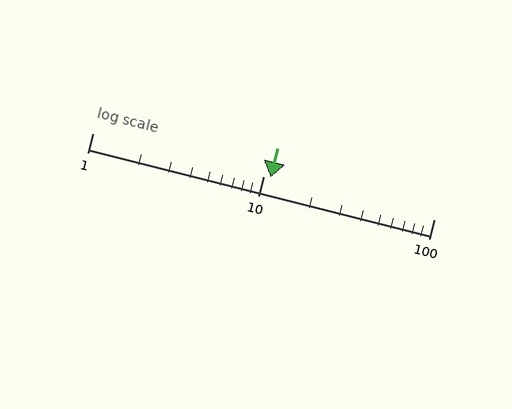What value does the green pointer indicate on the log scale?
The pointer indicates approximately 11.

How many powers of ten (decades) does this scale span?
The scale spans 2 decades, from 1 to 100.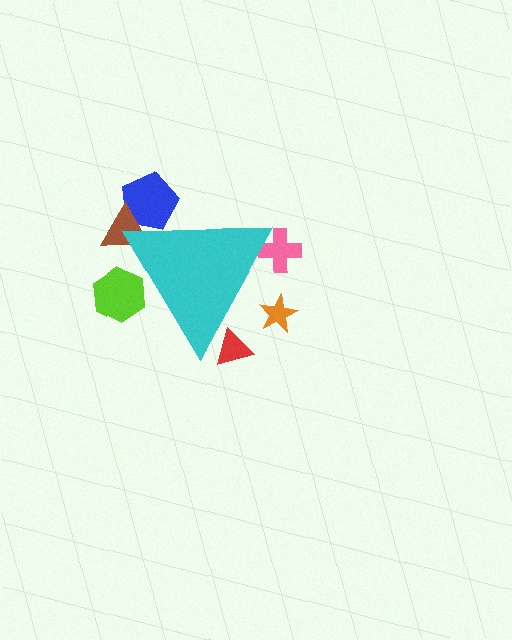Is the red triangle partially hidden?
Yes, the red triangle is partially hidden behind the cyan triangle.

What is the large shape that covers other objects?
A cyan triangle.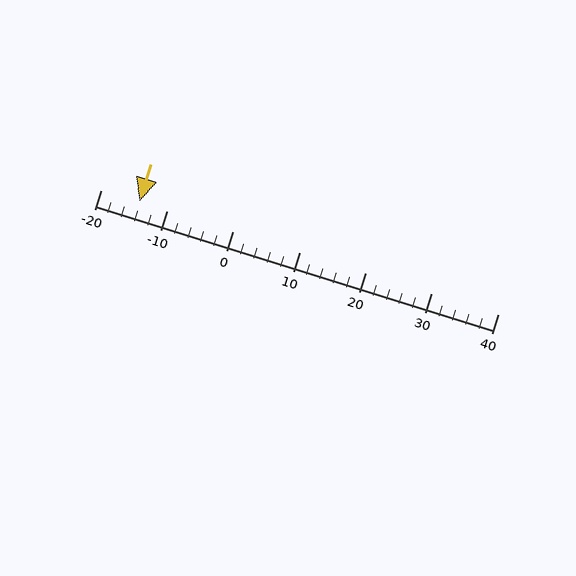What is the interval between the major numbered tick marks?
The major tick marks are spaced 10 units apart.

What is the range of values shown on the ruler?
The ruler shows values from -20 to 40.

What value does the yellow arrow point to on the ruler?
The yellow arrow points to approximately -14.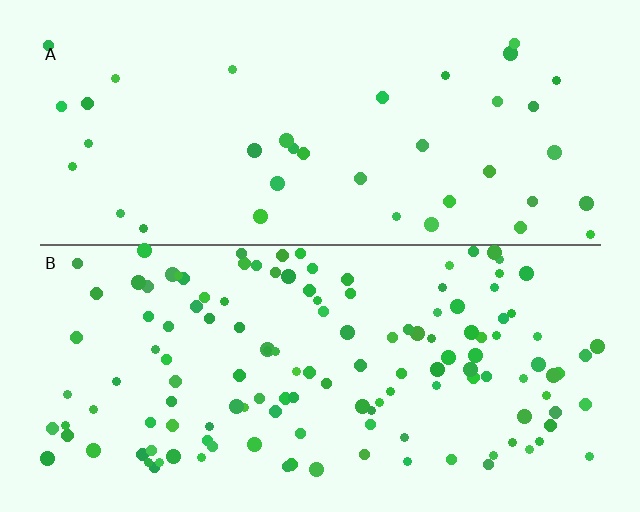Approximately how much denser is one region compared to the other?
Approximately 3.4× — region B over region A.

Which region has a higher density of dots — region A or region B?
B (the bottom).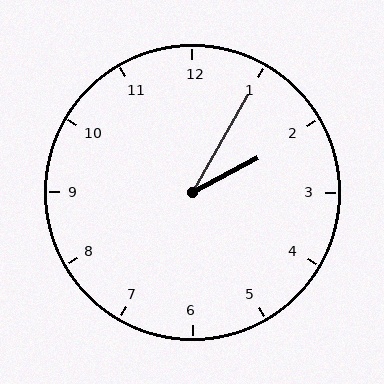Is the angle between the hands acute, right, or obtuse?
It is acute.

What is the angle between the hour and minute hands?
Approximately 32 degrees.